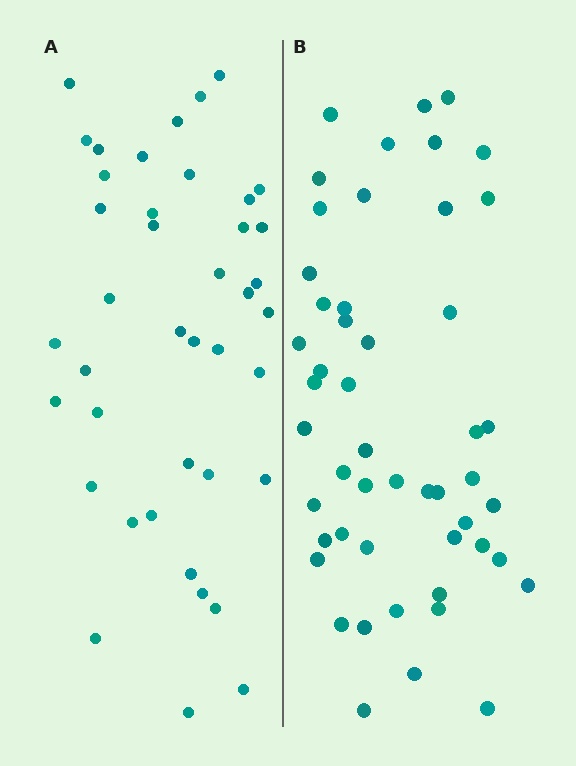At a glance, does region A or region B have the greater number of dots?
Region B (the right region) has more dots.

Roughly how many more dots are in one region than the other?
Region B has roughly 8 or so more dots than region A.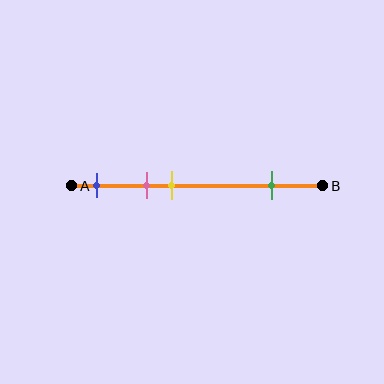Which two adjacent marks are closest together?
The pink and yellow marks are the closest adjacent pair.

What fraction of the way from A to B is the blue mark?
The blue mark is approximately 10% (0.1) of the way from A to B.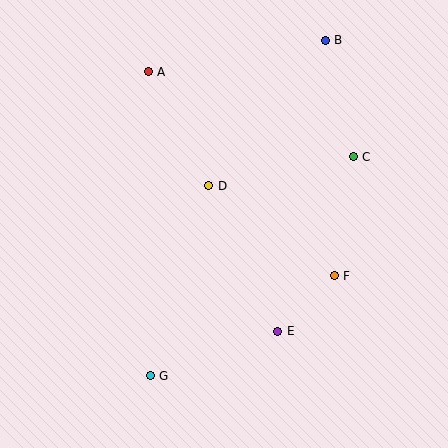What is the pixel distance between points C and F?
The distance between C and F is 121 pixels.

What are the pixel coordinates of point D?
Point D is at (209, 186).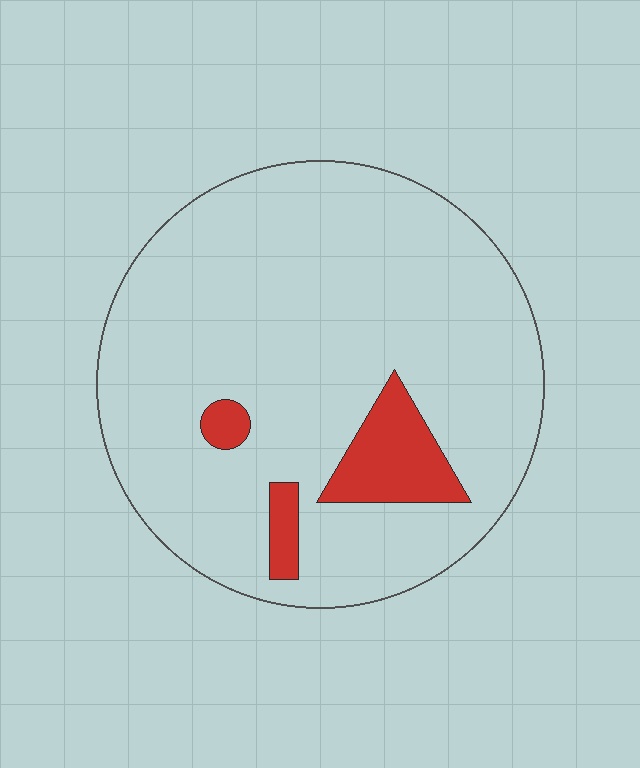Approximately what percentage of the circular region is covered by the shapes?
Approximately 10%.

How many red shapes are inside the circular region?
3.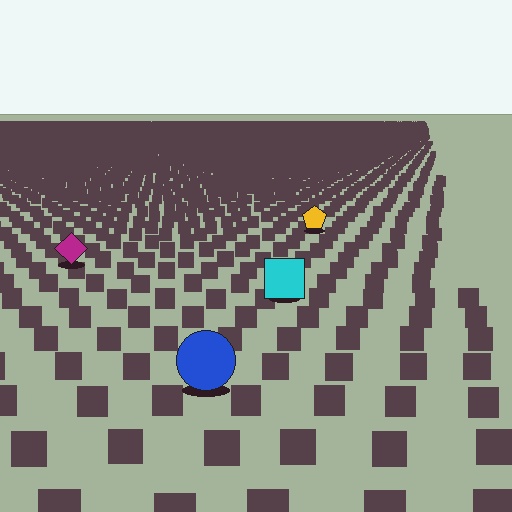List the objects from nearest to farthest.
From nearest to farthest: the blue circle, the cyan square, the magenta diamond, the yellow pentagon.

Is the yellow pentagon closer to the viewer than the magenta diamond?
No. The magenta diamond is closer — you can tell from the texture gradient: the ground texture is coarser near it.